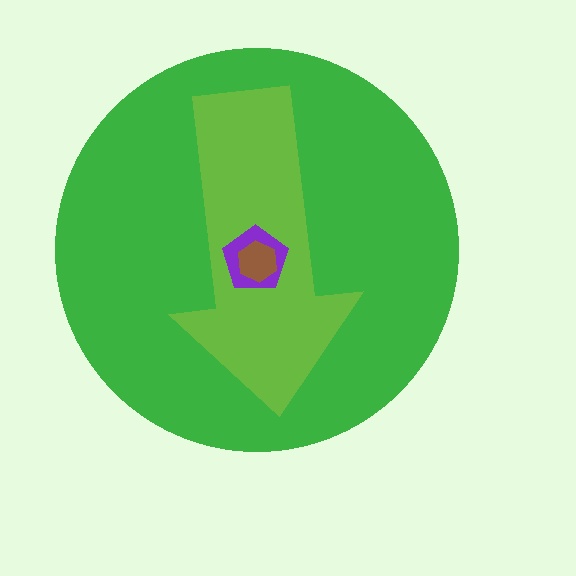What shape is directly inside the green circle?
The lime arrow.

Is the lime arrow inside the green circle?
Yes.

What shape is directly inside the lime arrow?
The purple pentagon.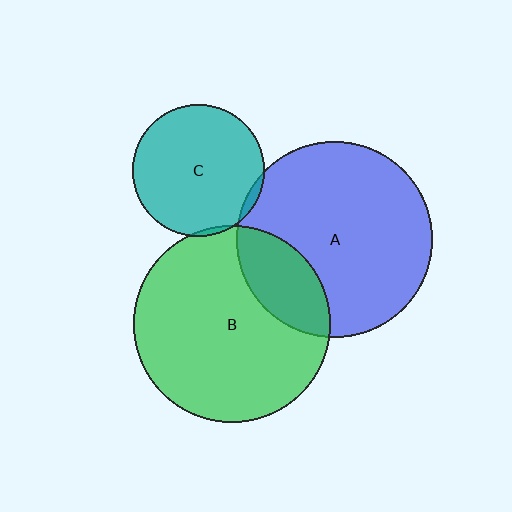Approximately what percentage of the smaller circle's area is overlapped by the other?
Approximately 5%.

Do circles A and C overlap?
Yes.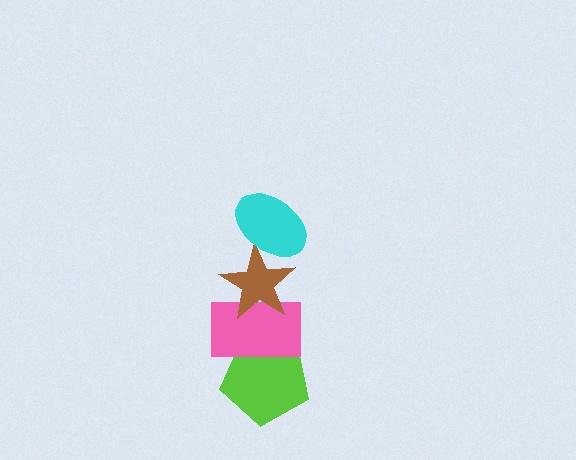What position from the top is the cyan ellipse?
The cyan ellipse is 1st from the top.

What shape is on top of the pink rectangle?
The brown star is on top of the pink rectangle.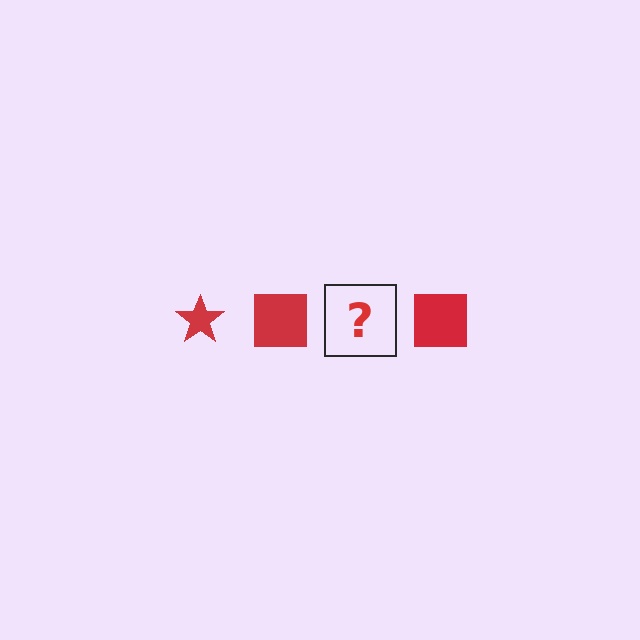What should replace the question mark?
The question mark should be replaced with a red star.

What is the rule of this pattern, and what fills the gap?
The rule is that the pattern cycles through star, square shapes in red. The gap should be filled with a red star.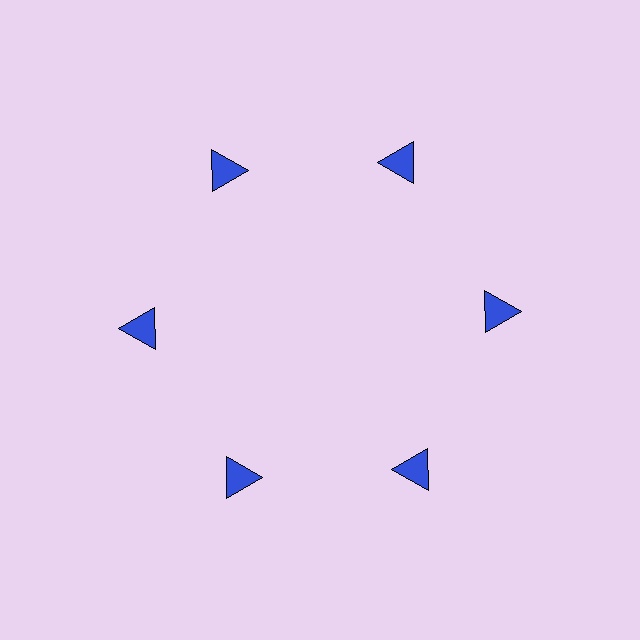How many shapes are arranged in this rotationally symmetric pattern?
There are 6 shapes, arranged in 6 groups of 1.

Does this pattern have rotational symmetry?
Yes, this pattern has 6-fold rotational symmetry. It looks the same after rotating 60 degrees around the center.